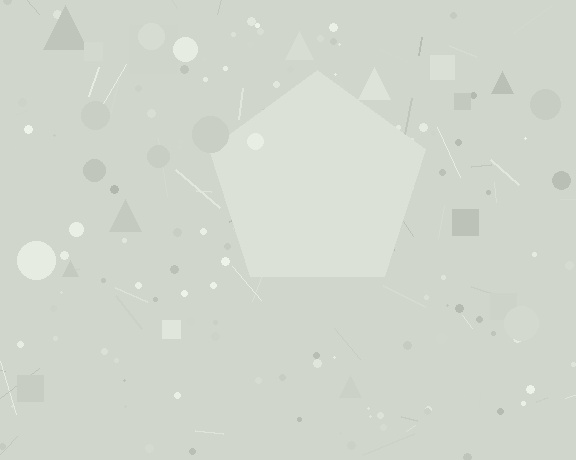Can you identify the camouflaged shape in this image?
The camouflaged shape is a pentagon.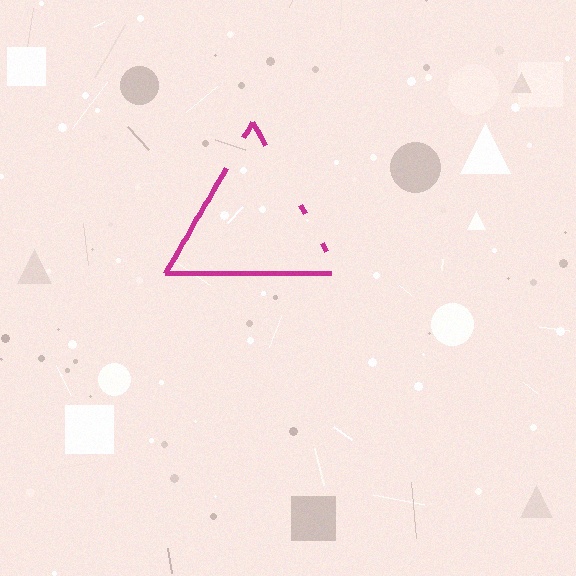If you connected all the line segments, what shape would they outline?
They would outline a triangle.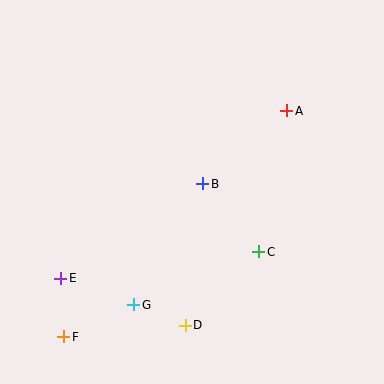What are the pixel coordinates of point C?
Point C is at (259, 252).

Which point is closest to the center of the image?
Point B at (203, 184) is closest to the center.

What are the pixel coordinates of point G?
Point G is at (134, 305).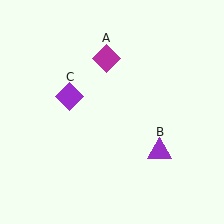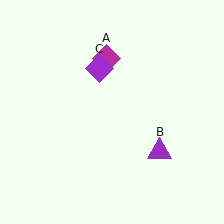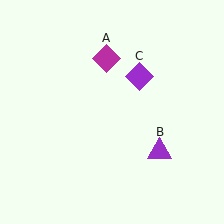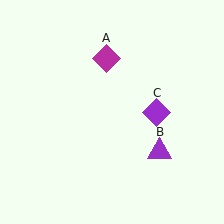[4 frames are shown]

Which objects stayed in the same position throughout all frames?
Magenta diamond (object A) and purple triangle (object B) remained stationary.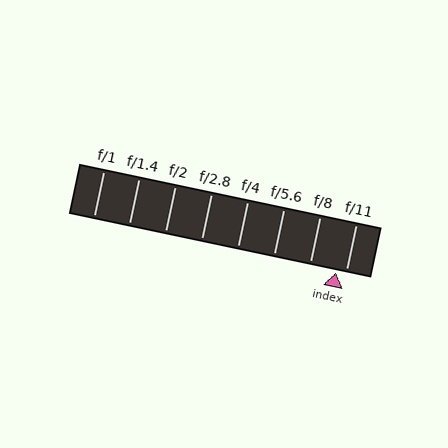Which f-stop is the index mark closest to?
The index mark is closest to f/11.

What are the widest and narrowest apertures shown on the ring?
The widest aperture shown is f/1 and the narrowest is f/11.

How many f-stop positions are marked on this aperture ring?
There are 8 f-stop positions marked.